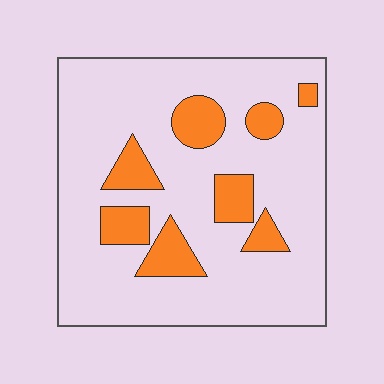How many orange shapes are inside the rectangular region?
8.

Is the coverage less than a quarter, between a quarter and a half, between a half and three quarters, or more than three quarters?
Less than a quarter.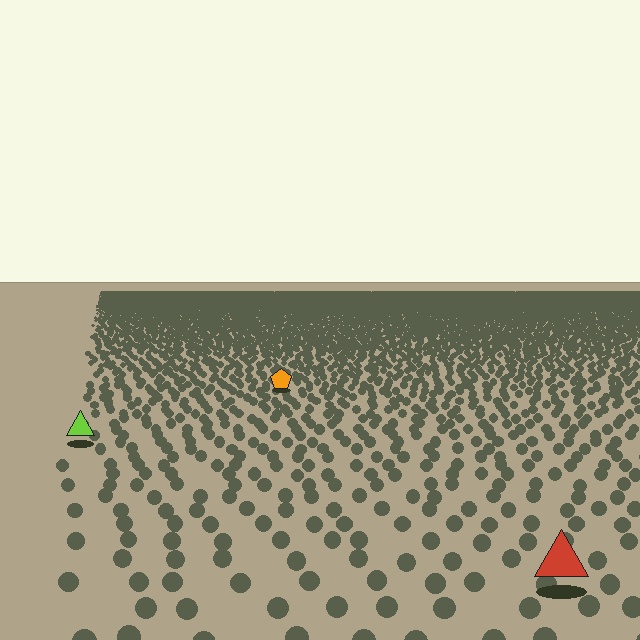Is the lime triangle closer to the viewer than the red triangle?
No. The red triangle is closer — you can tell from the texture gradient: the ground texture is coarser near it.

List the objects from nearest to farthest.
From nearest to farthest: the red triangle, the lime triangle, the orange pentagon.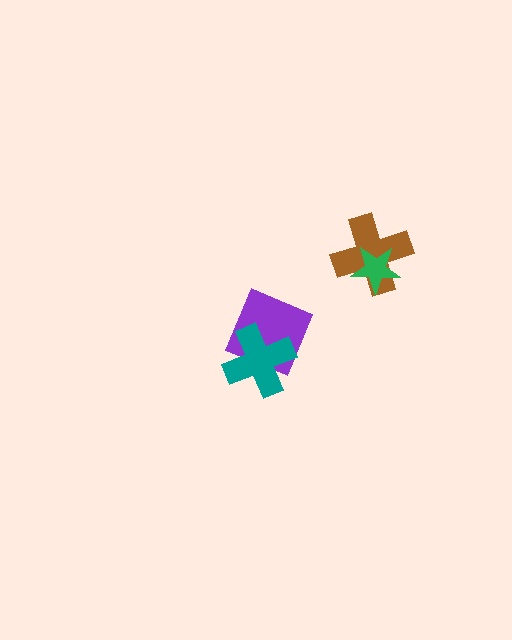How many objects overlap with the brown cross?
1 object overlaps with the brown cross.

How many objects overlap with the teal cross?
1 object overlaps with the teal cross.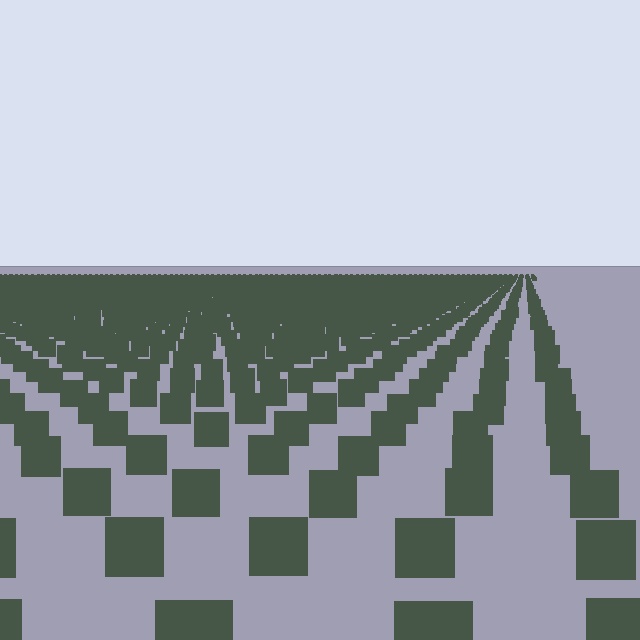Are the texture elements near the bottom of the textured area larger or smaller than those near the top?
Larger. Near the bottom, elements are closer to the viewer and appear at a bigger on-screen size.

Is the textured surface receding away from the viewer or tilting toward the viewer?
The surface is receding away from the viewer. Texture elements get smaller and denser toward the top.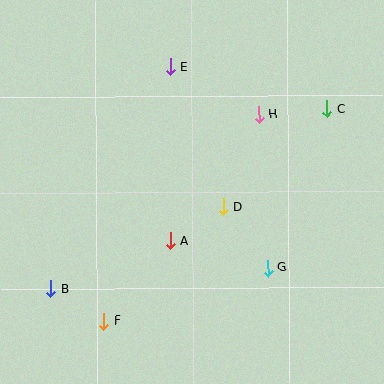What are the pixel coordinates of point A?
Point A is at (171, 241).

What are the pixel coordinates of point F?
Point F is at (104, 321).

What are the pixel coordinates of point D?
Point D is at (223, 207).